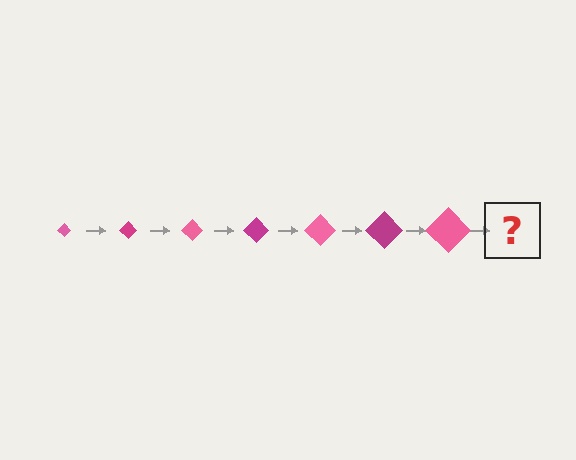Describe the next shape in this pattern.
It should be a magenta diamond, larger than the previous one.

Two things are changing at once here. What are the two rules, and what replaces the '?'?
The two rules are that the diamond grows larger each step and the color cycles through pink and magenta. The '?' should be a magenta diamond, larger than the previous one.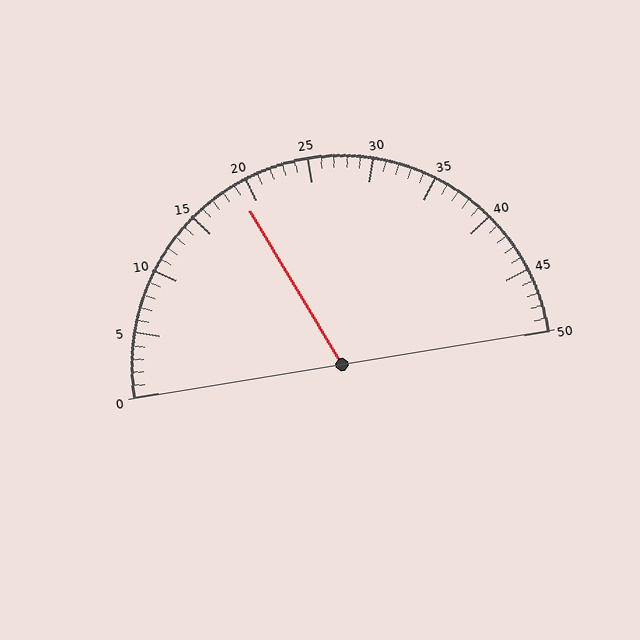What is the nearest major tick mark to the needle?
The nearest major tick mark is 20.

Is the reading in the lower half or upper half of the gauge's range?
The reading is in the lower half of the range (0 to 50).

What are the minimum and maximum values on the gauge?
The gauge ranges from 0 to 50.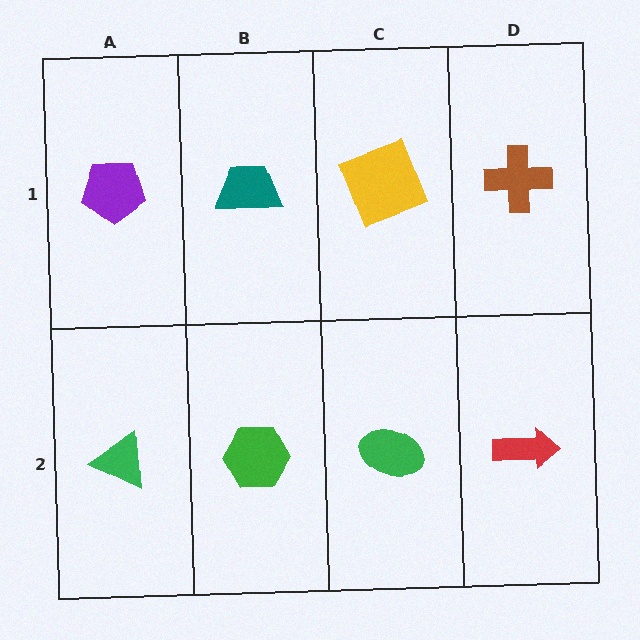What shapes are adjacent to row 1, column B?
A green hexagon (row 2, column B), a purple pentagon (row 1, column A), a yellow square (row 1, column C).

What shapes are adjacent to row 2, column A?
A purple pentagon (row 1, column A), a green hexagon (row 2, column B).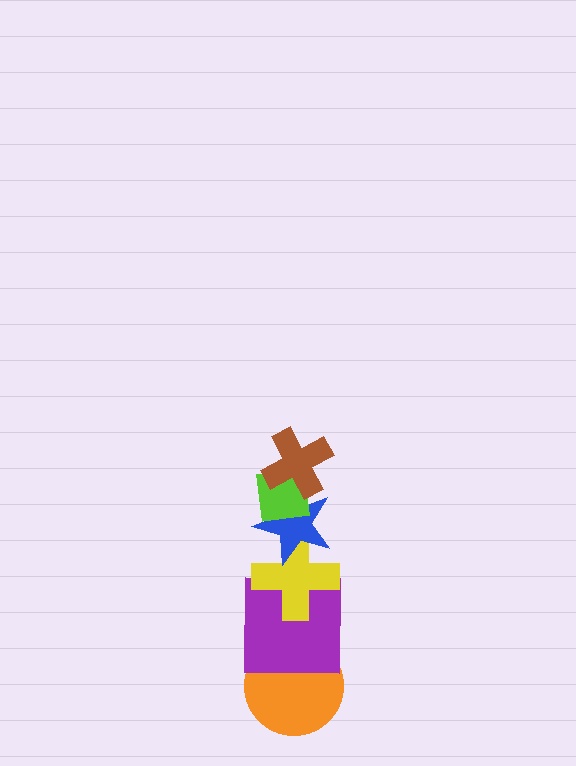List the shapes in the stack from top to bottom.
From top to bottom: the brown cross, the lime square, the blue star, the yellow cross, the purple square, the orange circle.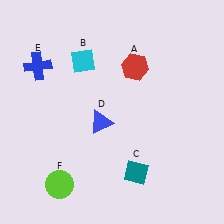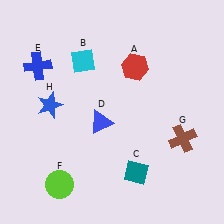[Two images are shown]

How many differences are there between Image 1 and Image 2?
There are 2 differences between the two images.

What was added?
A brown cross (G), a blue star (H) were added in Image 2.